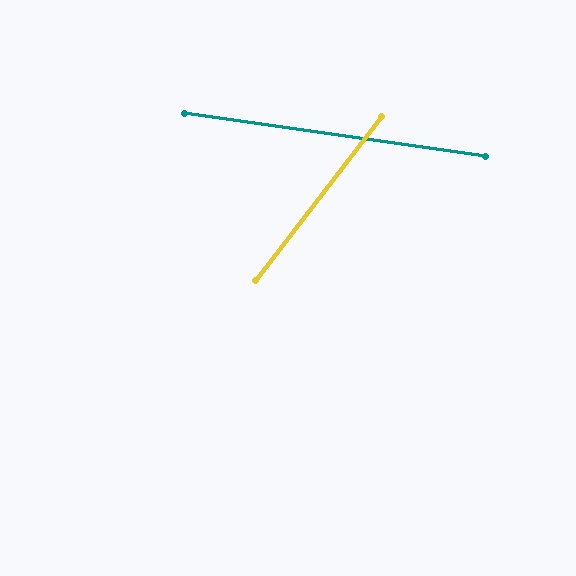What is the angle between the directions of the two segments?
Approximately 61 degrees.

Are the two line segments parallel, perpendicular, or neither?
Neither parallel nor perpendicular — they differ by about 61°.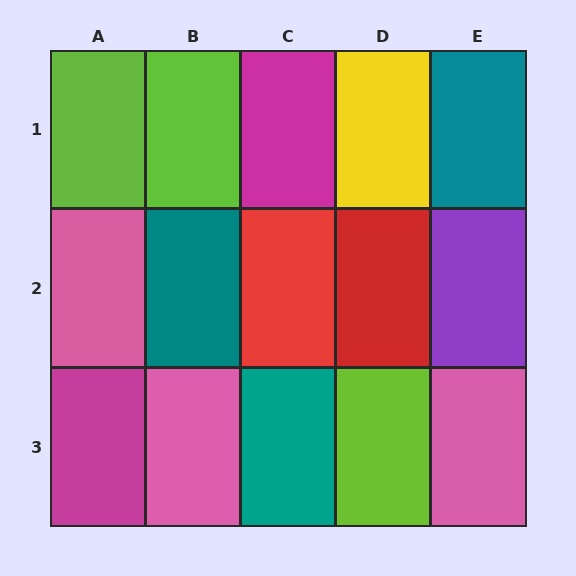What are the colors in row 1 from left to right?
Lime, lime, magenta, yellow, teal.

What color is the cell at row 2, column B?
Teal.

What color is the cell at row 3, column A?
Magenta.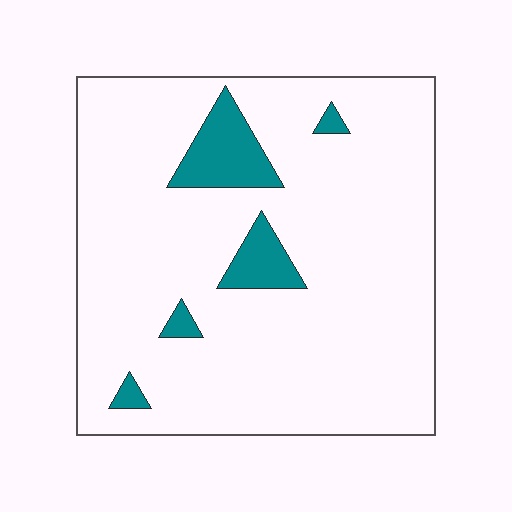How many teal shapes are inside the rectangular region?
5.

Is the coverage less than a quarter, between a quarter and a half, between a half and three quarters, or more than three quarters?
Less than a quarter.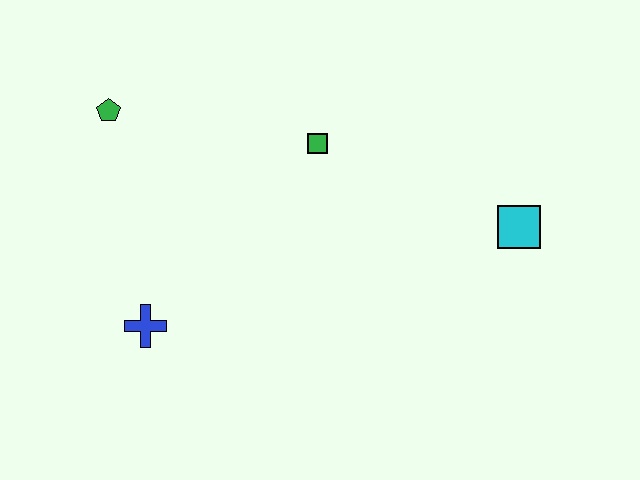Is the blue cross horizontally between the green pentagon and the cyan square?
Yes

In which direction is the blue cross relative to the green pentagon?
The blue cross is below the green pentagon.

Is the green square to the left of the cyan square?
Yes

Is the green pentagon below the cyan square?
No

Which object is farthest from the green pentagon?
The cyan square is farthest from the green pentagon.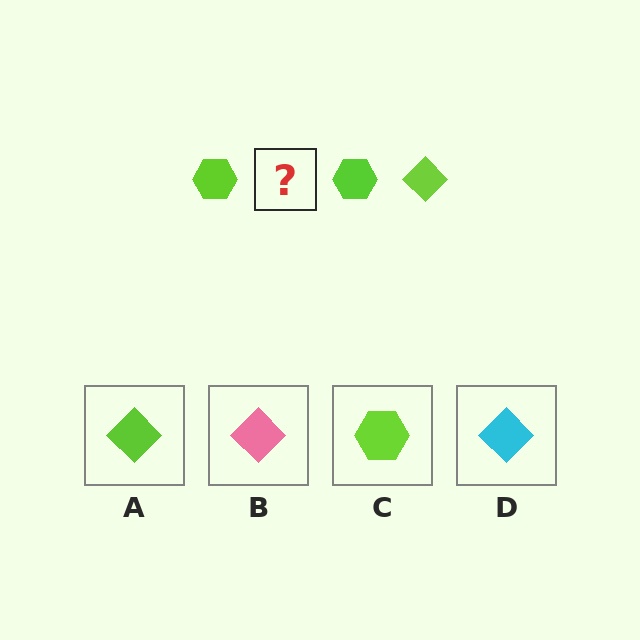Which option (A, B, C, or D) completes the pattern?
A.